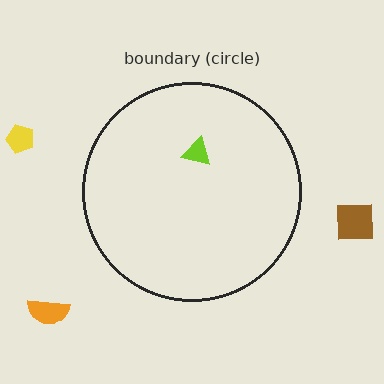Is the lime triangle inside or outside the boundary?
Inside.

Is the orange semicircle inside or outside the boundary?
Outside.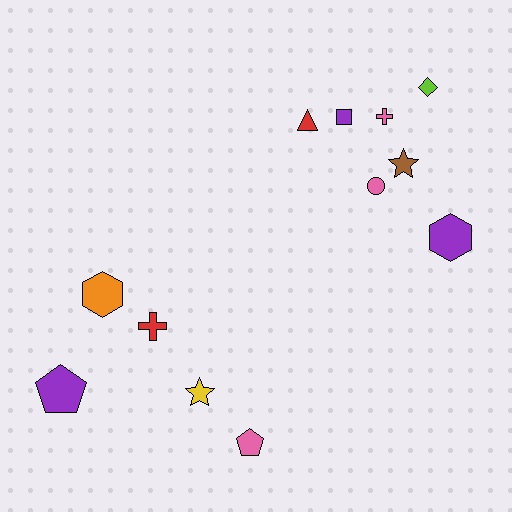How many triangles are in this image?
There is 1 triangle.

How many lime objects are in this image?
There is 1 lime object.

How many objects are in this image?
There are 12 objects.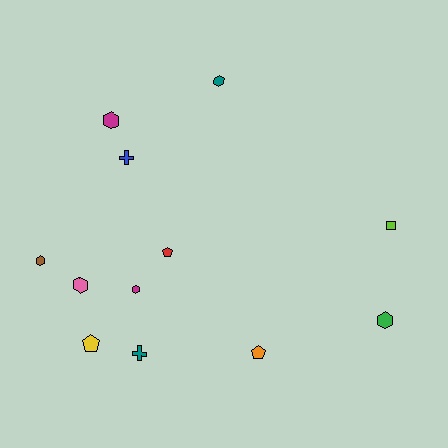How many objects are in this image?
There are 12 objects.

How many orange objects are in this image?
There is 1 orange object.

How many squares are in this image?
There is 1 square.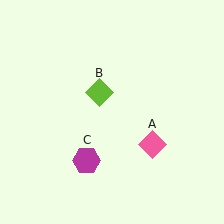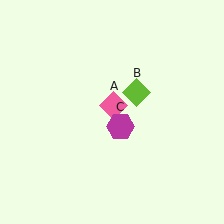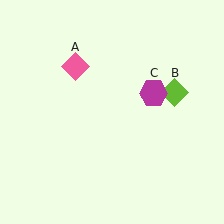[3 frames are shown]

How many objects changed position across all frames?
3 objects changed position: pink diamond (object A), lime diamond (object B), magenta hexagon (object C).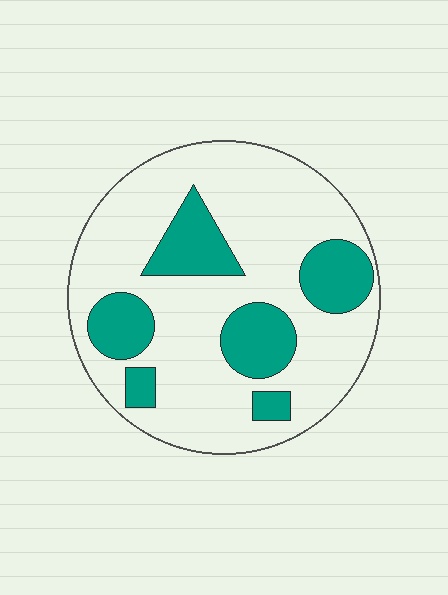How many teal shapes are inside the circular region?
6.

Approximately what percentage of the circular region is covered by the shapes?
Approximately 25%.